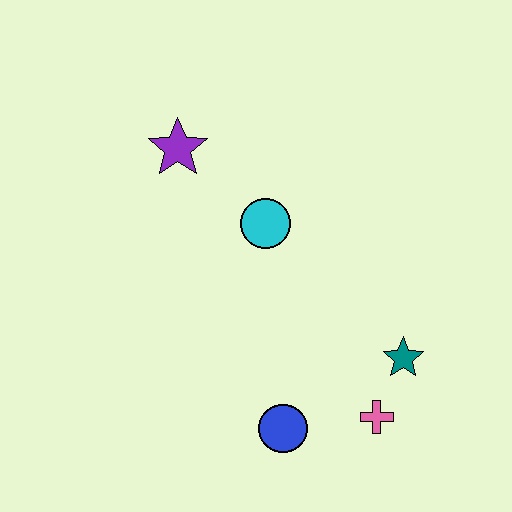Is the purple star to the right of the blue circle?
No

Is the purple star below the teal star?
No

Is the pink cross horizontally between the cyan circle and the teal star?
Yes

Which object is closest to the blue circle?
The pink cross is closest to the blue circle.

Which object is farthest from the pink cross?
The purple star is farthest from the pink cross.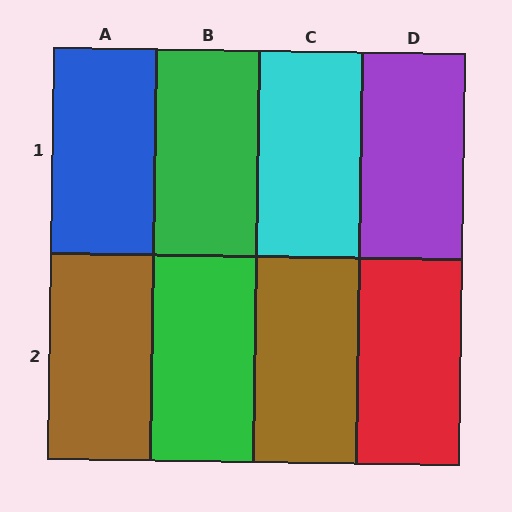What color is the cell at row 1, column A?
Blue.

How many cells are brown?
2 cells are brown.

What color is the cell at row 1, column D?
Purple.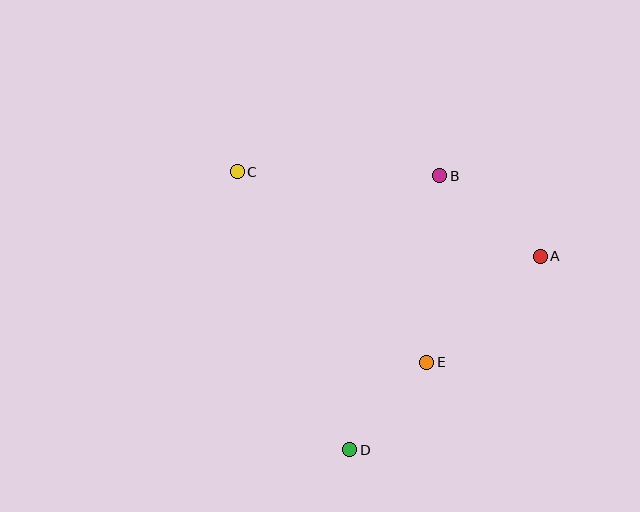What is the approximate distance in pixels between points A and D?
The distance between A and D is approximately 272 pixels.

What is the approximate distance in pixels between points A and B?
The distance between A and B is approximately 129 pixels.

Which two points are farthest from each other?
Points A and C are farthest from each other.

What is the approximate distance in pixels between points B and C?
The distance between B and C is approximately 202 pixels.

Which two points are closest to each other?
Points D and E are closest to each other.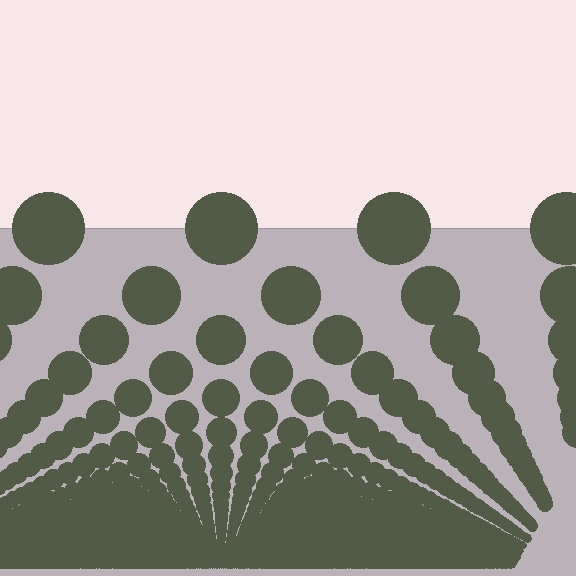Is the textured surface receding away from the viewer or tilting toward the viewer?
The surface appears to tilt toward the viewer. Texture elements get larger and sparser toward the top.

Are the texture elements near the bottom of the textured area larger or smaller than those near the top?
Smaller. The gradient is inverted — elements near the bottom are smaller and denser.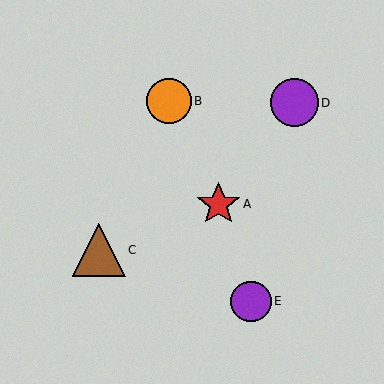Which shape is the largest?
The brown triangle (labeled C) is the largest.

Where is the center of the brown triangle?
The center of the brown triangle is at (99, 250).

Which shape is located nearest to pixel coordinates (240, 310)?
The purple circle (labeled E) at (251, 301) is nearest to that location.